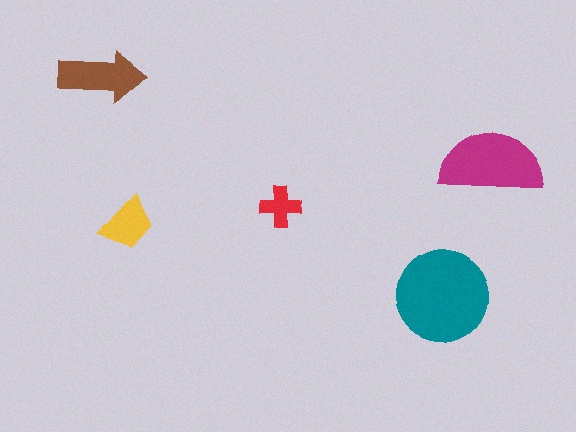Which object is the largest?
The teal circle.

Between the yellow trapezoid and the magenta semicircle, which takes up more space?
The magenta semicircle.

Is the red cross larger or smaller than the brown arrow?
Smaller.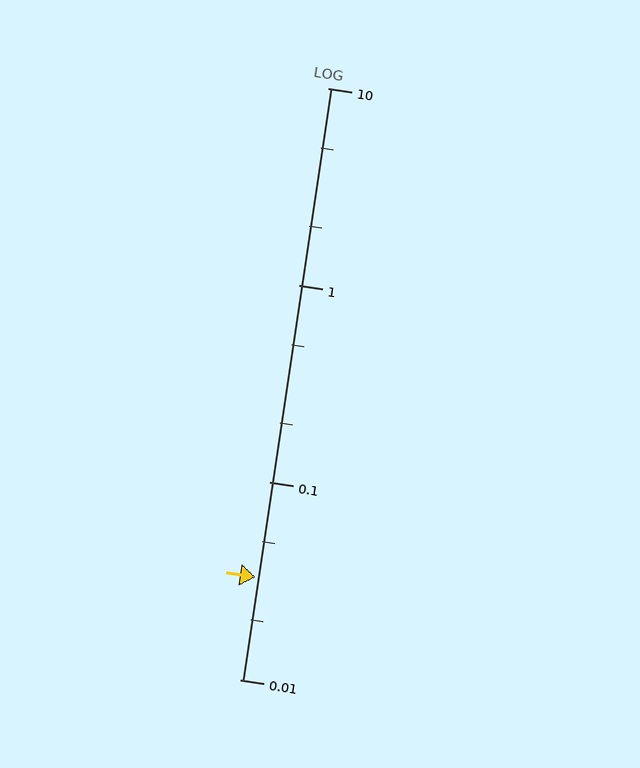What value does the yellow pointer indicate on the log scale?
The pointer indicates approximately 0.033.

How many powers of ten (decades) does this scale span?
The scale spans 3 decades, from 0.01 to 10.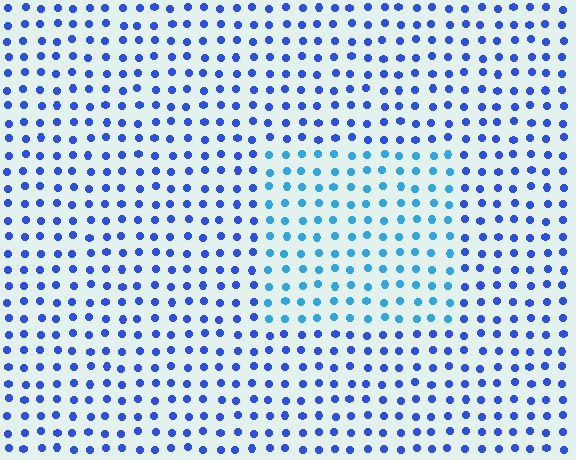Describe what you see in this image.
The image is filled with small blue elements in a uniform arrangement. A rectangle-shaped region is visible where the elements are tinted to a slightly different hue, forming a subtle color boundary.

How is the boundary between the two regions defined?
The boundary is defined purely by a slight shift in hue (about 29 degrees). Spacing, size, and orientation are identical on both sides.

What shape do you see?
I see a rectangle.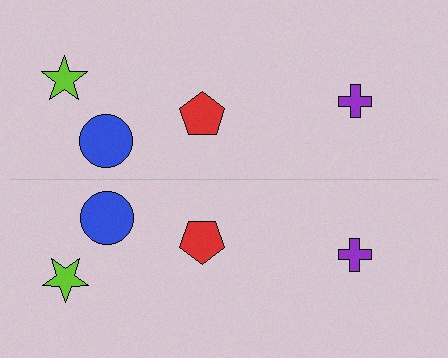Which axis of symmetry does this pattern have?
The pattern has a horizontal axis of symmetry running through the center of the image.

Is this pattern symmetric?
Yes, this pattern has bilateral (reflection) symmetry.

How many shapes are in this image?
There are 8 shapes in this image.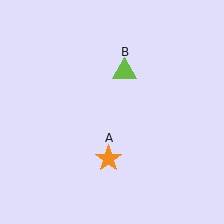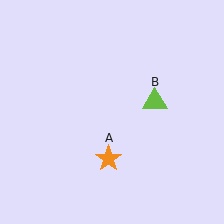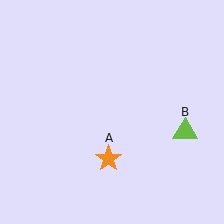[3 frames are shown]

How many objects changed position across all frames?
1 object changed position: lime triangle (object B).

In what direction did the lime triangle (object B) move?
The lime triangle (object B) moved down and to the right.